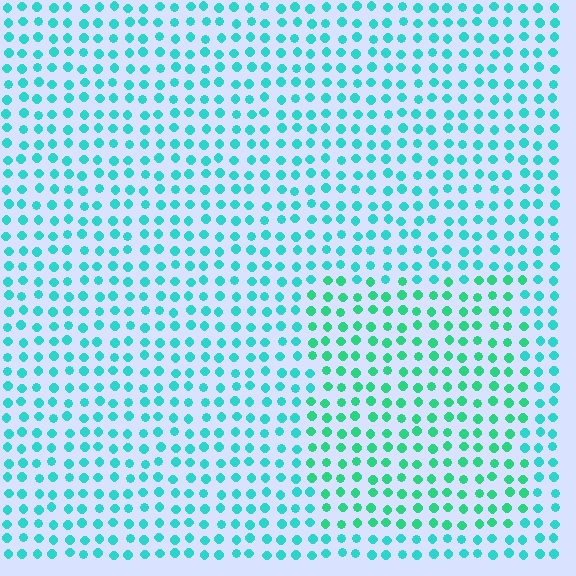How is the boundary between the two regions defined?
The boundary is defined purely by a slight shift in hue (about 26 degrees). Spacing, size, and orientation are identical on both sides.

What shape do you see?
I see a rectangle.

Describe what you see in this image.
The image is filled with small cyan elements in a uniform arrangement. A rectangle-shaped region is visible where the elements are tinted to a slightly different hue, forming a subtle color boundary.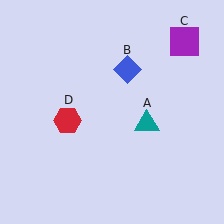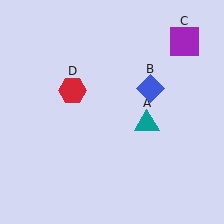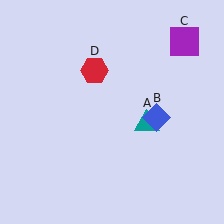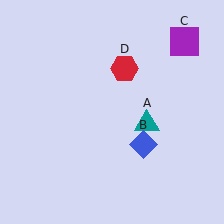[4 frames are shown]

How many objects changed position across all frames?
2 objects changed position: blue diamond (object B), red hexagon (object D).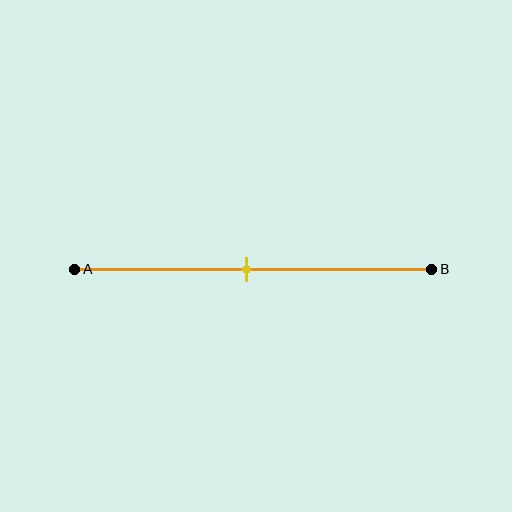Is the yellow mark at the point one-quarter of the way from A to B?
No, the mark is at about 50% from A, not at the 25% one-quarter point.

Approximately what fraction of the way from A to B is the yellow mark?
The yellow mark is approximately 50% of the way from A to B.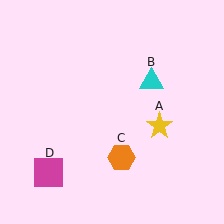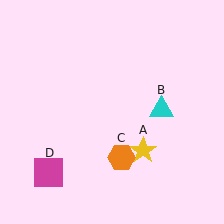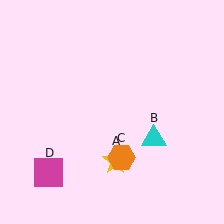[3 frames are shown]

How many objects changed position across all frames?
2 objects changed position: yellow star (object A), cyan triangle (object B).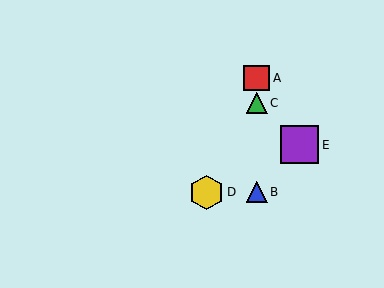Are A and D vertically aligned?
No, A is at x≈257 and D is at x≈206.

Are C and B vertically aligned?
Yes, both are at x≈257.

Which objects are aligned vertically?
Objects A, B, C are aligned vertically.